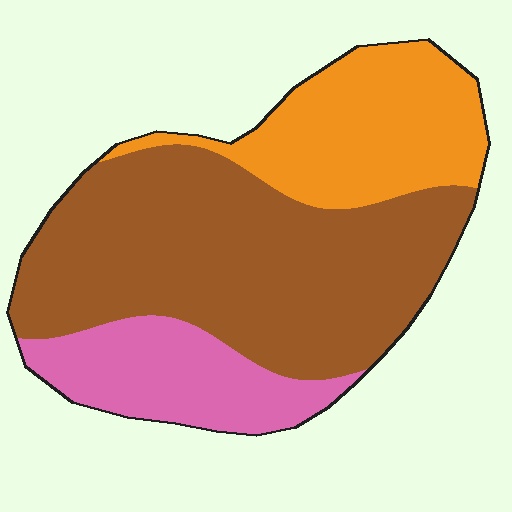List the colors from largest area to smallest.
From largest to smallest: brown, orange, pink.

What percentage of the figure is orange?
Orange covers roughly 25% of the figure.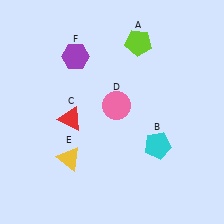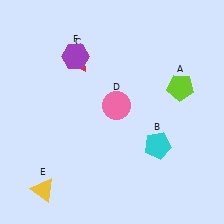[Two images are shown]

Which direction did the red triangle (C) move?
The red triangle (C) moved up.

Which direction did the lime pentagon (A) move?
The lime pentagon (A) moved down.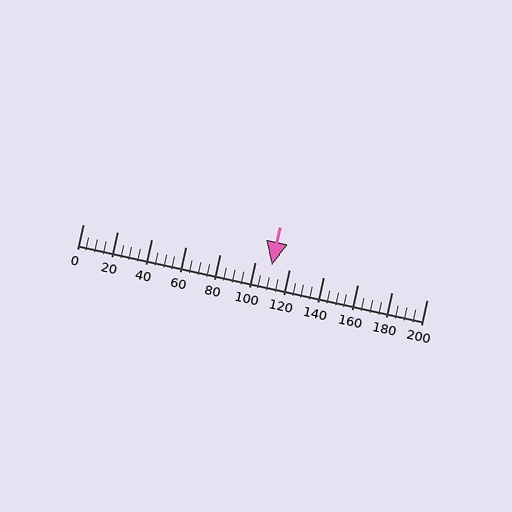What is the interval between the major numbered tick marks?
The major tick marks are spaced 20 units apart.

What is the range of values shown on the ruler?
The ruler shows values from 0 to 200.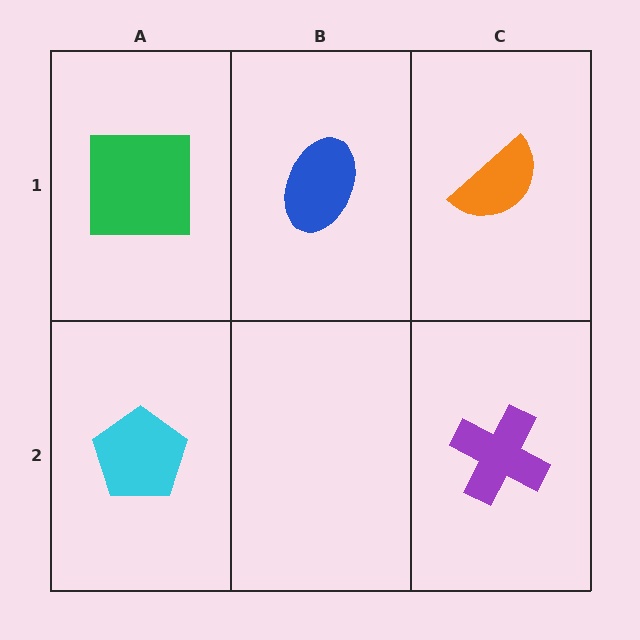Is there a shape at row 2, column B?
No, that cell is empty.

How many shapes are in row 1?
3 shapes.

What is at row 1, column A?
A green square.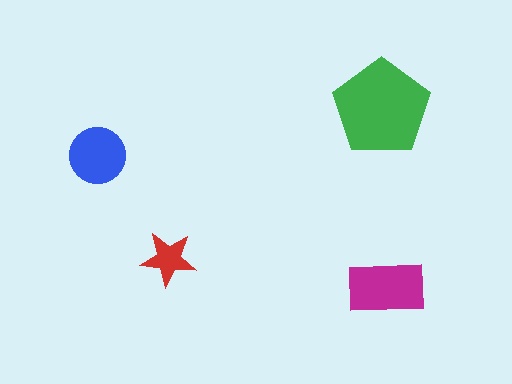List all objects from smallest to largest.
The red star, the blue circle, the magenta rectangle, the green pentagon.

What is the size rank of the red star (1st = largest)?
4th.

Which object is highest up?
The green pentagon is topmost.